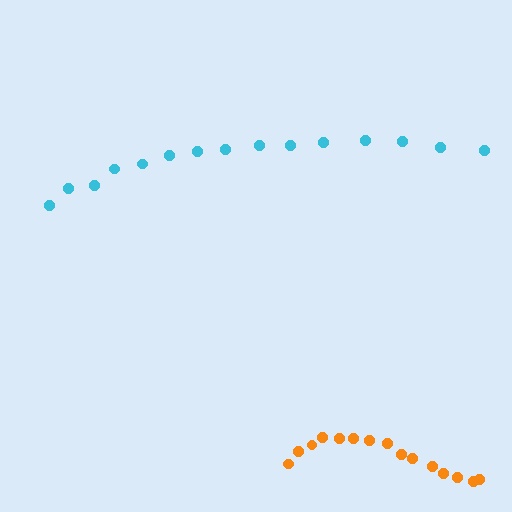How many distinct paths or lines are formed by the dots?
There are 2 distinct paths.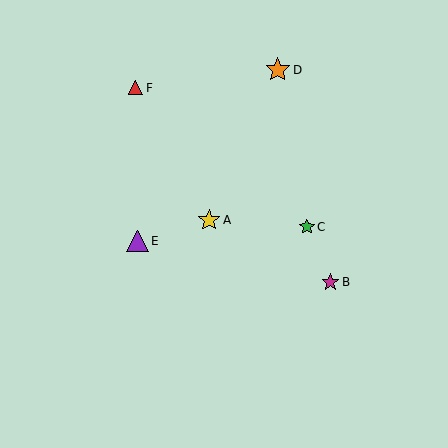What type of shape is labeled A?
Shape A is a yellow star.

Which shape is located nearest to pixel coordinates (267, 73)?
The orange star (labeled D) at (278, 70) is nearest to that location.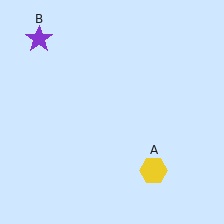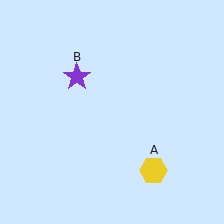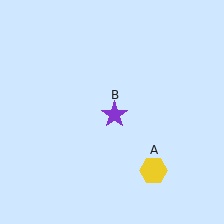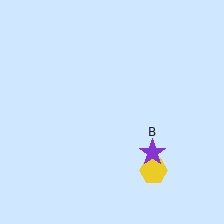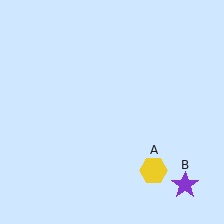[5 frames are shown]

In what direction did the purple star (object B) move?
The purple star (object B) moved down and to the right.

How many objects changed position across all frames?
1 object changed position: purple star (object B).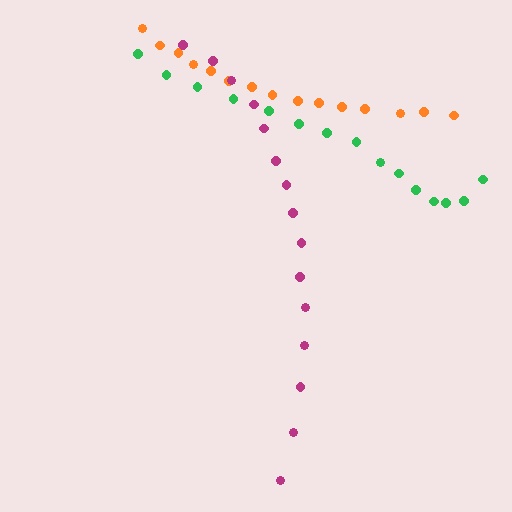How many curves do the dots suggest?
There are 3 distinct paths.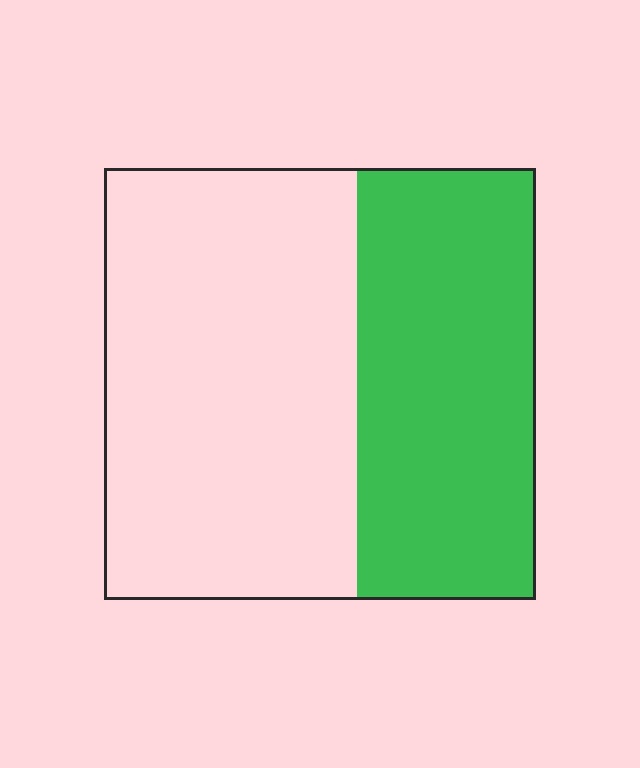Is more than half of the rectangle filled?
No.